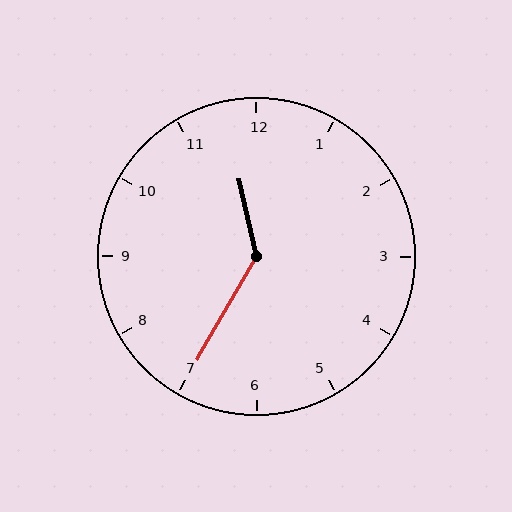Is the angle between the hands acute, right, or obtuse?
It is obtuse.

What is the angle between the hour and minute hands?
Approximately 138 degrees.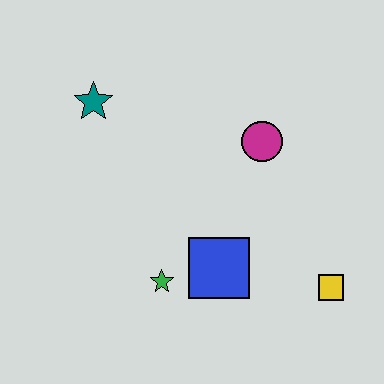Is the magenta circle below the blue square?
No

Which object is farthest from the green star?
The teal star is farthest from the green star.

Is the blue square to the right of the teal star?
Yes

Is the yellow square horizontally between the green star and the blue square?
No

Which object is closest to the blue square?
The green star is closest to the blue square.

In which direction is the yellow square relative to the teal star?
The yellow square is to the right of the teal star.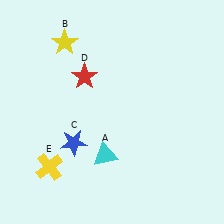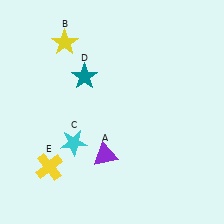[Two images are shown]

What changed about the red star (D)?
In Image 1, D is red. In Image 2, it changed to teal.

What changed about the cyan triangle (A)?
In Image 1, A is cyan. In Image 2, it changed to purple.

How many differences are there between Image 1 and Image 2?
There are 3 differences between the two images.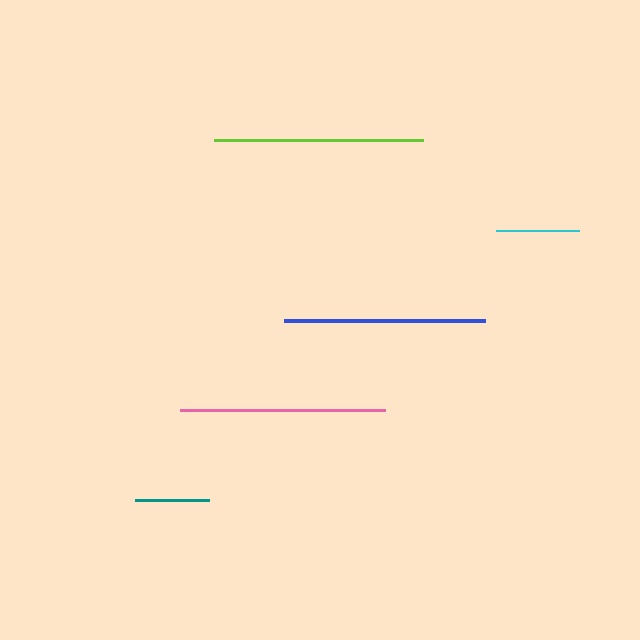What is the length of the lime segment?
The lime segment is approximately 209 pixels long.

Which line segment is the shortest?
The teal line is the shortest at approximately 74 pixels.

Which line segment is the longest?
The lime line is the longest at approximately 209 pixels.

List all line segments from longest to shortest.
From longest to shortest: lime, pink, blue, cyan, teal.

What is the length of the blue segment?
The blue segment is approximately 201 pixels long.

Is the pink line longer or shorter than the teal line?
The pink line is longer than the teal line.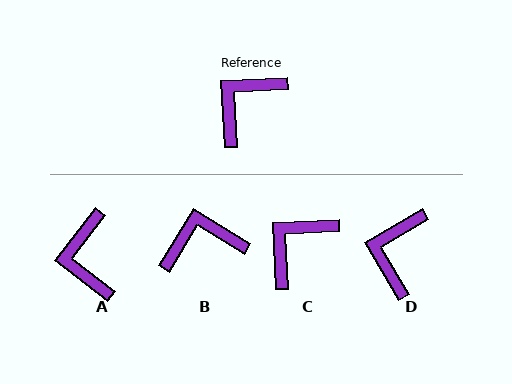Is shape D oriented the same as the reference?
No, it is off by about 27 degrees.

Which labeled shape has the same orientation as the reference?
C.